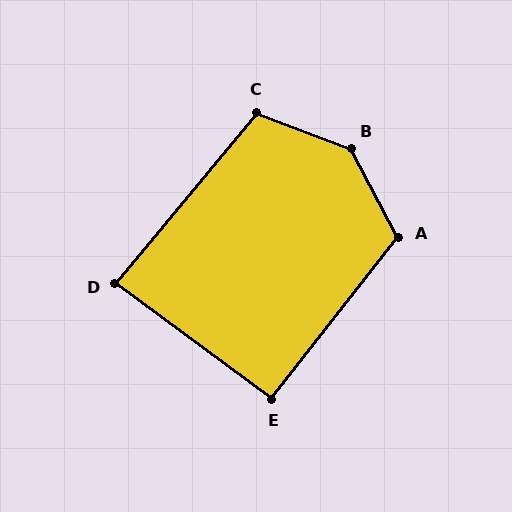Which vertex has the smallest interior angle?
D, at approximately 87 degrees.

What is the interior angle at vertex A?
Approximately 114 degrees (obtuse).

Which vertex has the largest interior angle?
B, at approximately 139 degrees.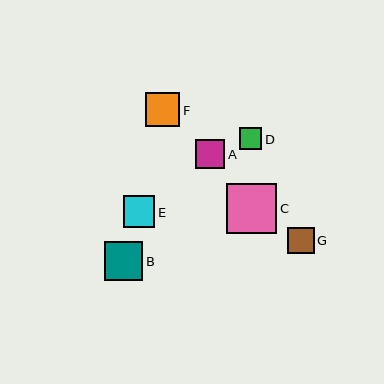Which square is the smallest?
Square D is the smallest with a size of approximately 22 pixels.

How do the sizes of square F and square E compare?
Square F and square E are approximately the same size.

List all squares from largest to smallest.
From largest to smallest: C, B, F, E, A, G, D.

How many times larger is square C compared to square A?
Square C is approximately 1.7 times the size of square A.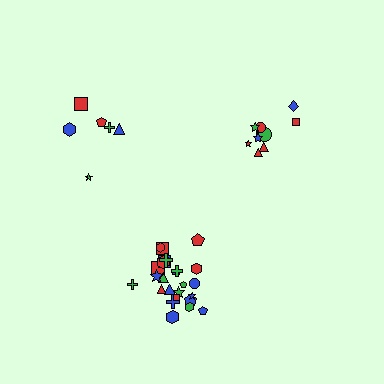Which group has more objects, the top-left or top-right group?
The top-right group.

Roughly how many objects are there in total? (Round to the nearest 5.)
Roughly 40 objects in total.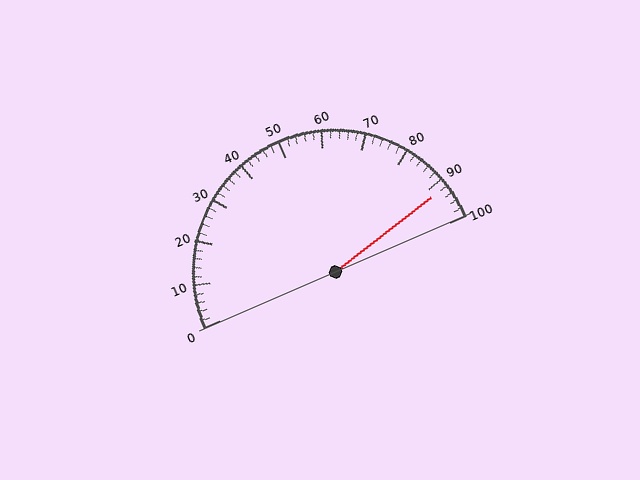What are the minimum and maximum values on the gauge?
The gauge ranges from 0 to 100.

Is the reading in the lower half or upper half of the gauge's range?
The reading is in the upper half of the range (0 to 100).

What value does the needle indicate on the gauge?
The needle indicates approximately 92.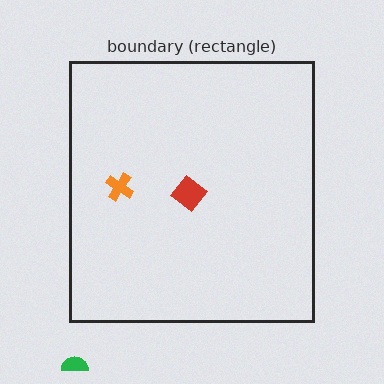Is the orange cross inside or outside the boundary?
Inside.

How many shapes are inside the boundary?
2 inside, 1 outside.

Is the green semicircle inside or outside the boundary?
Outside.